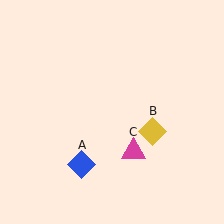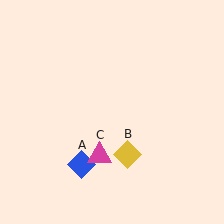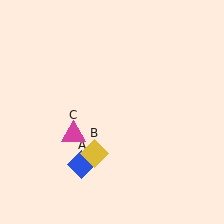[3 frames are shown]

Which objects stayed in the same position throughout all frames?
Blue diamond (object A) remained stationary.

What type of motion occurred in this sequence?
The yellow diamond (object B), magenta triangle (object C) rotated clockwise around the center of the scene.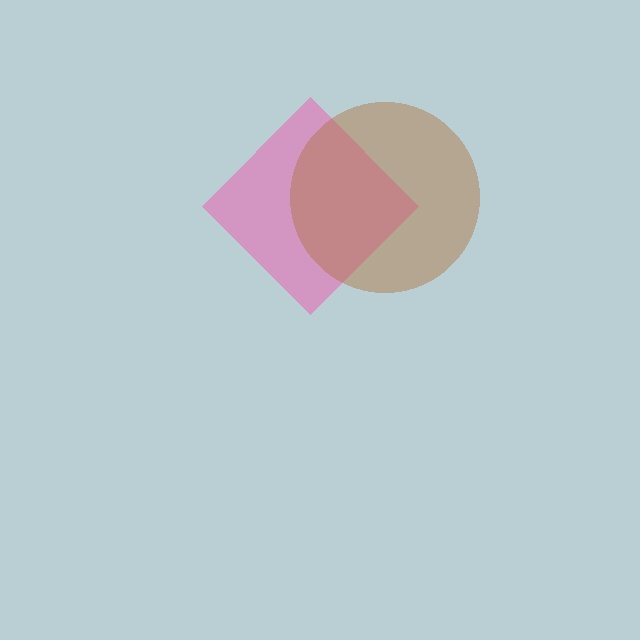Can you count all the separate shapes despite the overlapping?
Yes, there are 2 separate shapes.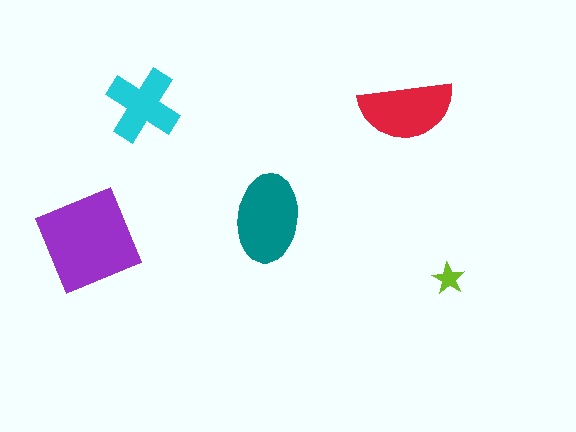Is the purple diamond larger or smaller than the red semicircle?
Larger.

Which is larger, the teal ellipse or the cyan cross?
The teal ellipse.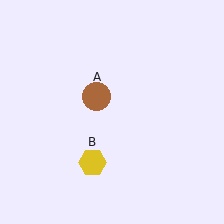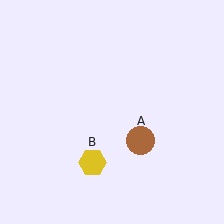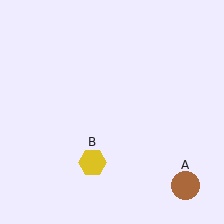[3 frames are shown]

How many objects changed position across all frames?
1 object changed position: brown circle (object A).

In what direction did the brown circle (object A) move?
The brown circle (object A) moved down and to the right.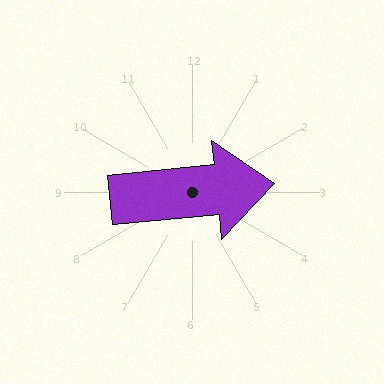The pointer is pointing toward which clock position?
Roughly 3 o'clock.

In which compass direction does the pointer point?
East.